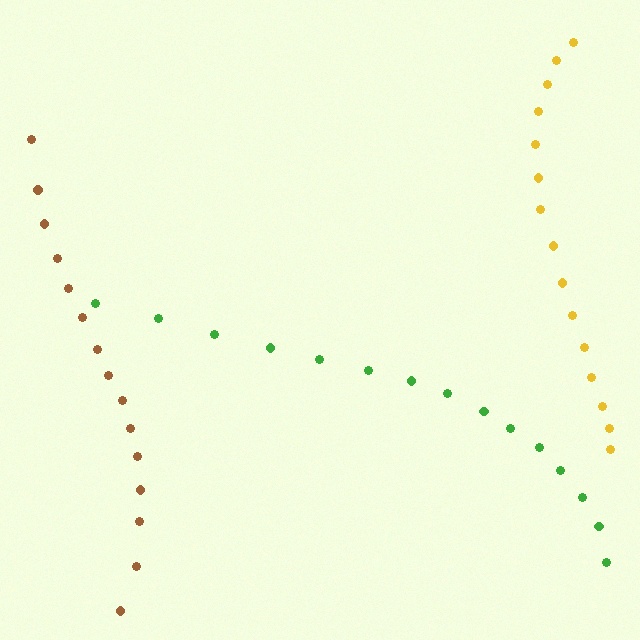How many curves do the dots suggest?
There are 3 distinct paths.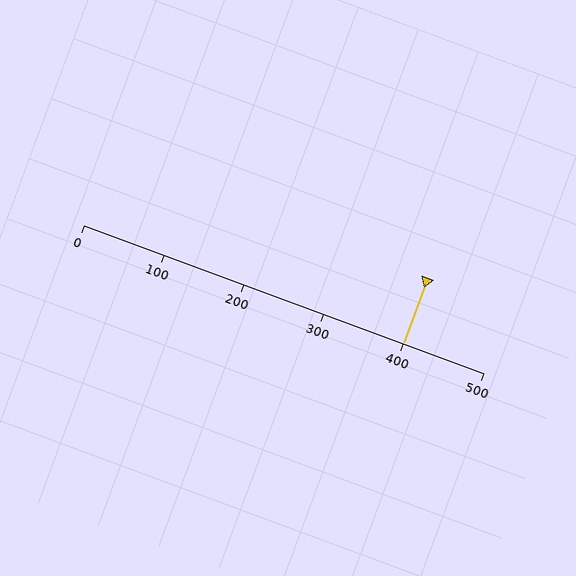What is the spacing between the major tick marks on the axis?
The major ticks are spaced 100 apart.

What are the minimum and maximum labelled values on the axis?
The axis runs from 0 to 500.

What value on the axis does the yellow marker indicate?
The marker indicates approximately 400.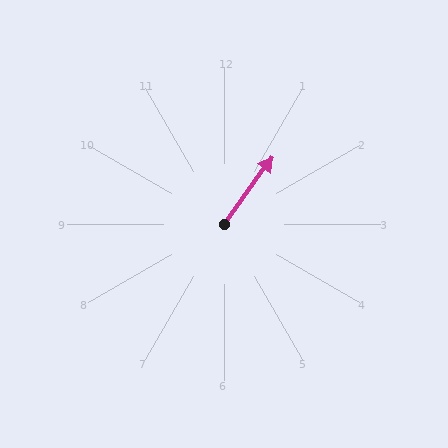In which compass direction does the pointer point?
Northeast.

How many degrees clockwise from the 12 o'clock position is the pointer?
Approximately 36 degrees.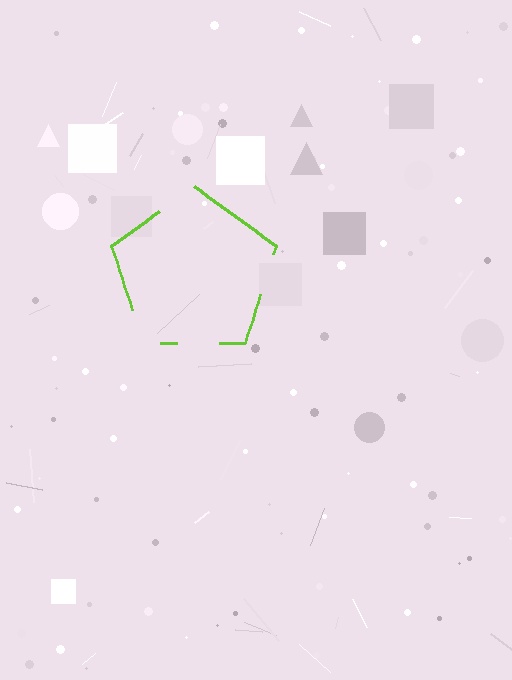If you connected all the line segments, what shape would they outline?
They would outline a pentagon.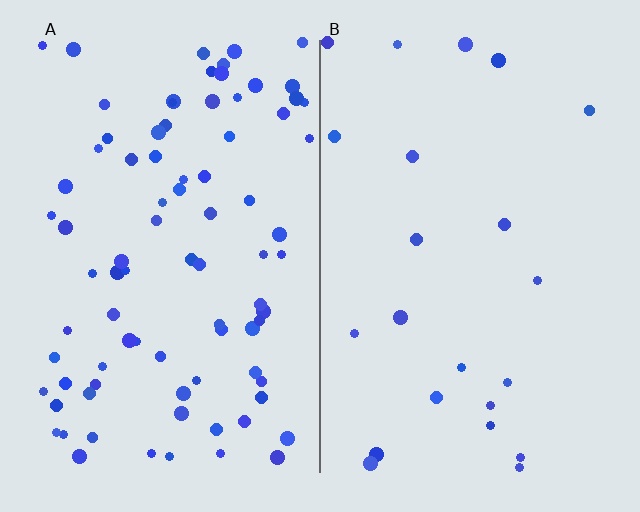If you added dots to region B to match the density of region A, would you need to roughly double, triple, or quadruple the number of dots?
Approximately quadruple.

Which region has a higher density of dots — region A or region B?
A (the left).